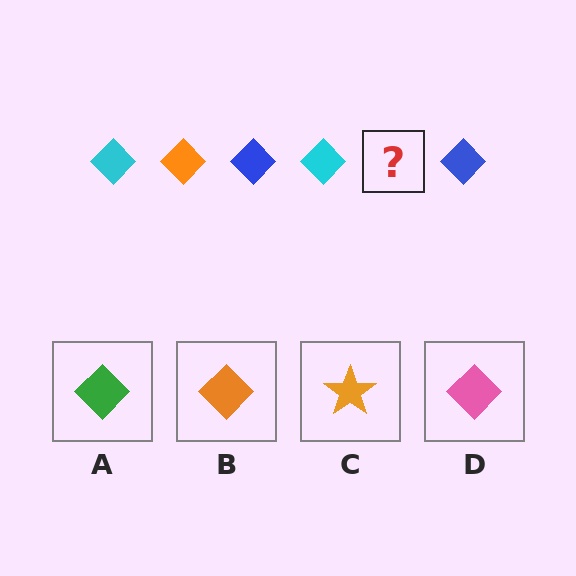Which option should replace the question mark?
Option B.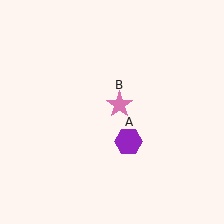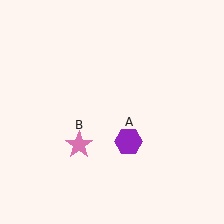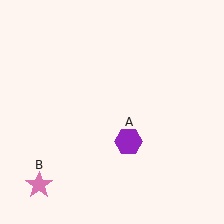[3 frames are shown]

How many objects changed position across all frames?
1 object changed position: pink star (object B).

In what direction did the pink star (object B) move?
The pink star (object B) moved down and to the left.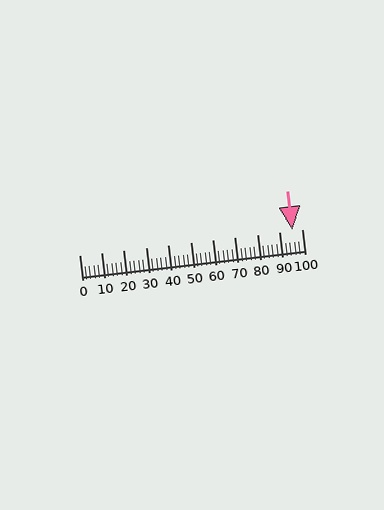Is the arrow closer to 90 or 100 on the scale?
The arrow is closer to 100.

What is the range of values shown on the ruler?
The ruler shows values from 0 to 100.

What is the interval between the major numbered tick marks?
The major tick marks are spaced 10 units apart.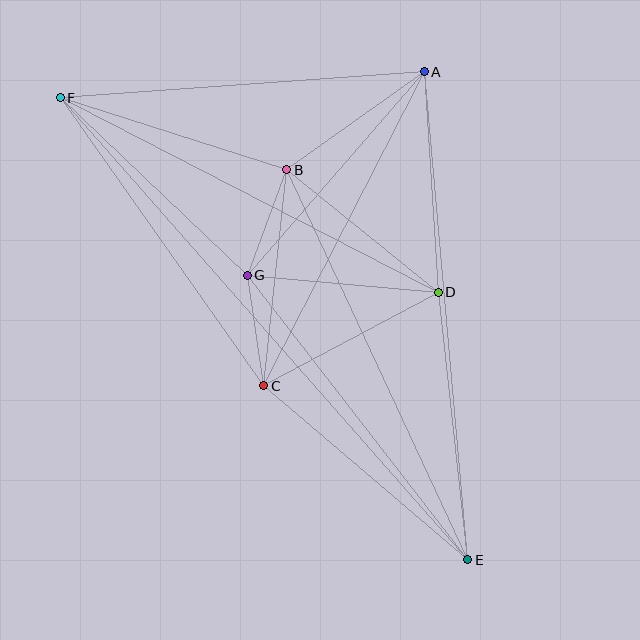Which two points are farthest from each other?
Points E and F are farthest from each other.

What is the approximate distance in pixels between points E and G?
The distance between E and G is approximately 360 pixels.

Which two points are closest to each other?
Points C and G are closest to each other.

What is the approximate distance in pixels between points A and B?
The distance between A and B is approximately 169 pixels.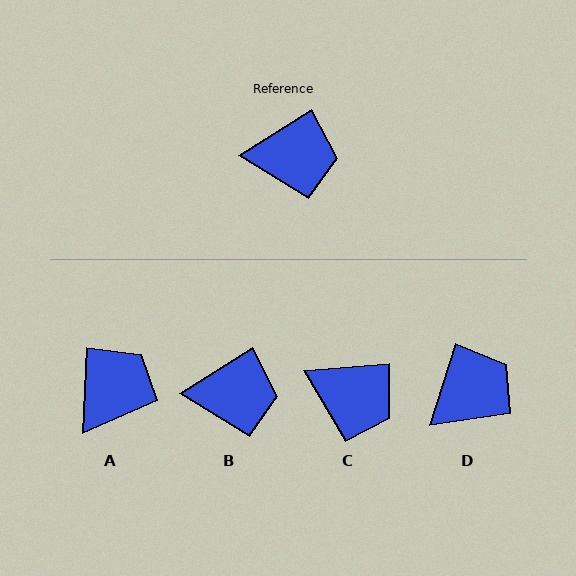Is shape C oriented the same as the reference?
No, it is off by about 28 degrees.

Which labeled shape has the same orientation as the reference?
B.